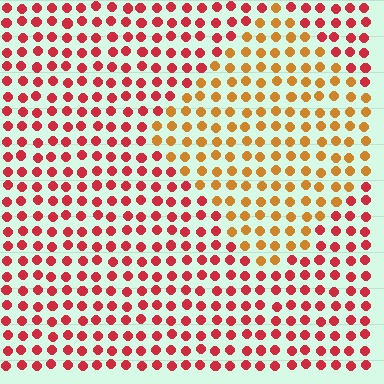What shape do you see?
I see a diamond.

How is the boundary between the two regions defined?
The boundary is defined purely by a slight shift in hue (about 40 degrees). Spacing, size, and orientation are identical on both sides.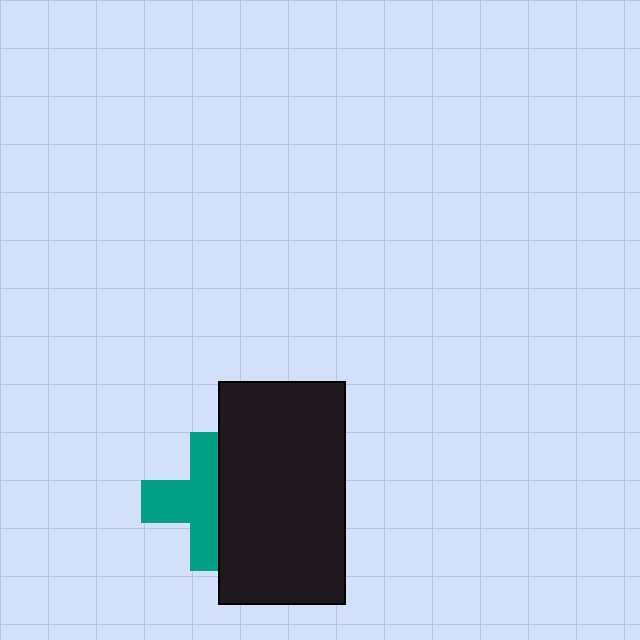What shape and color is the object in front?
The object in front is a black rectangle.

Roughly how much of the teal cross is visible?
About half of it is visible (roughly 59%).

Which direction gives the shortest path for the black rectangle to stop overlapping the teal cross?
Moving right gives the shortest separation.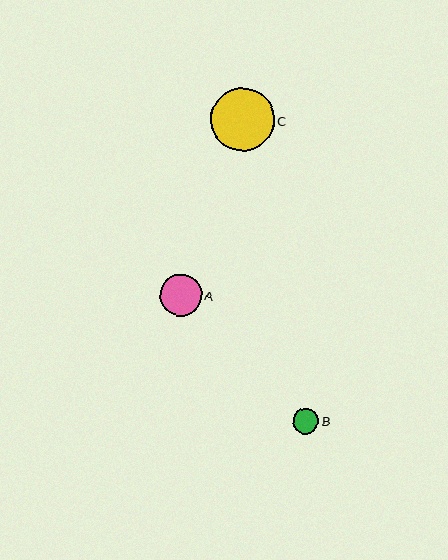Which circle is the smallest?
Circle B is the smallest with a size of approximately 25 pixels.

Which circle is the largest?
Circle C is the largest with a size of approximately 63 pixels.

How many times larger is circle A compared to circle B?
Circle A is approximately 1.6 times the size of circle B.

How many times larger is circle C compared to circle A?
Circle C is approximately 1.5 times the size of circle A.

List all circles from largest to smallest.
From largest to smallest: C, A, B.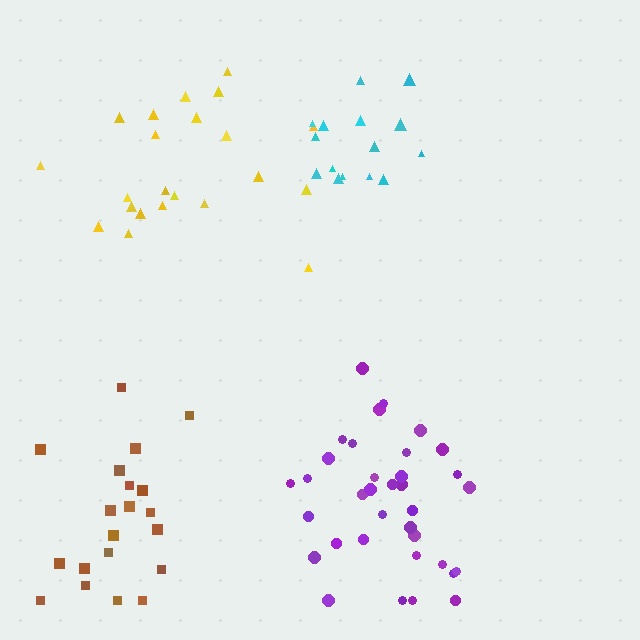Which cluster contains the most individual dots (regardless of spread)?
Purple (35).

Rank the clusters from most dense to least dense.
cyan, purple, yellow, brown.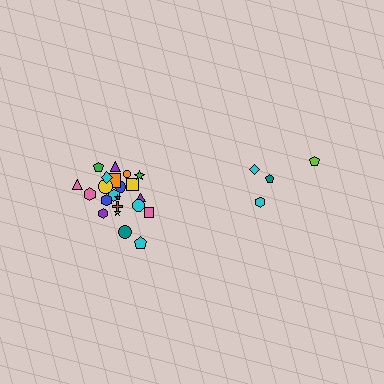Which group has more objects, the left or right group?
The left group.